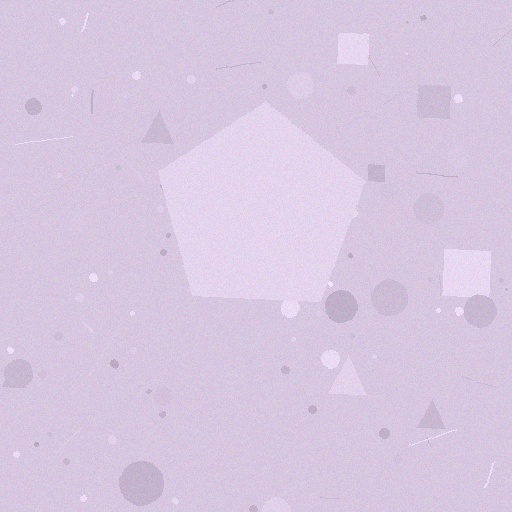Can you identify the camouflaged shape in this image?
The camouflaged shape is a pentagon.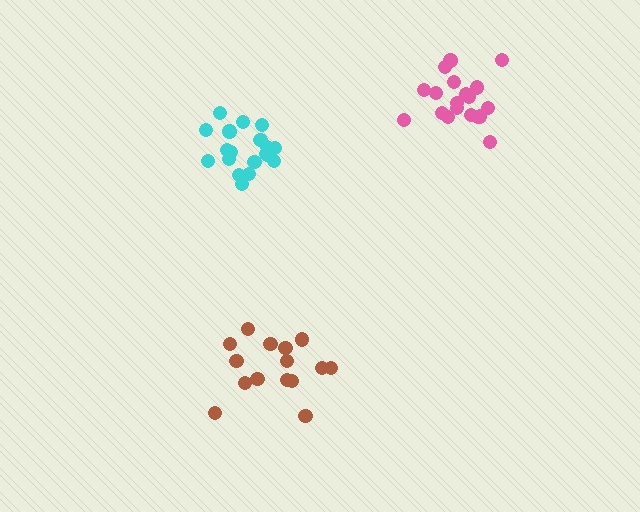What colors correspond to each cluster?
The clusters are colored: brown, cyan, pink.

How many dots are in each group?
Group 1: 15 dots, Group 2: 20 dots, Group 3: 19 dots (54 total).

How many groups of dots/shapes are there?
There are 3 groups.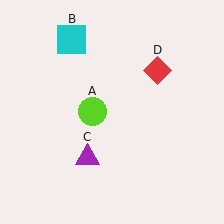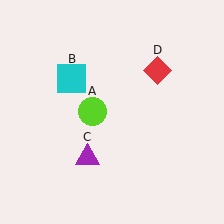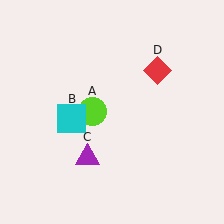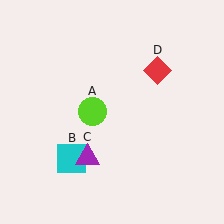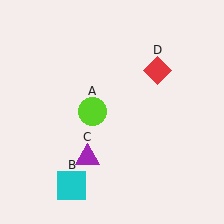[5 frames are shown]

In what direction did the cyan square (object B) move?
The cyan square (object B) moved down.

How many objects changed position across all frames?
1 object changed position: cyan square (object B).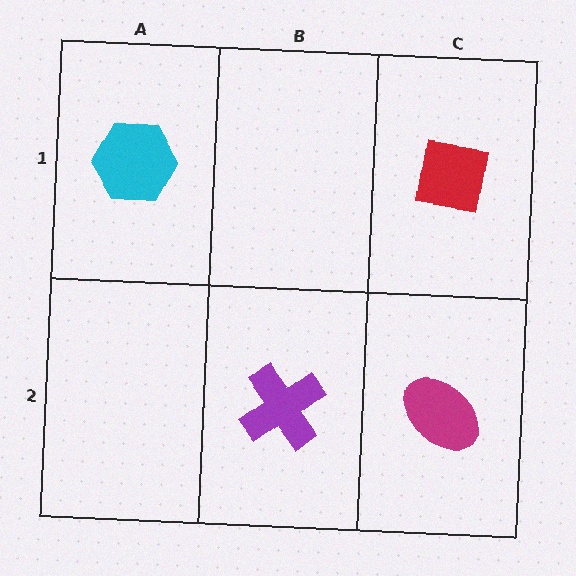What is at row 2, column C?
A magenta ellipse.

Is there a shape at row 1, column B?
No, that cell is empty.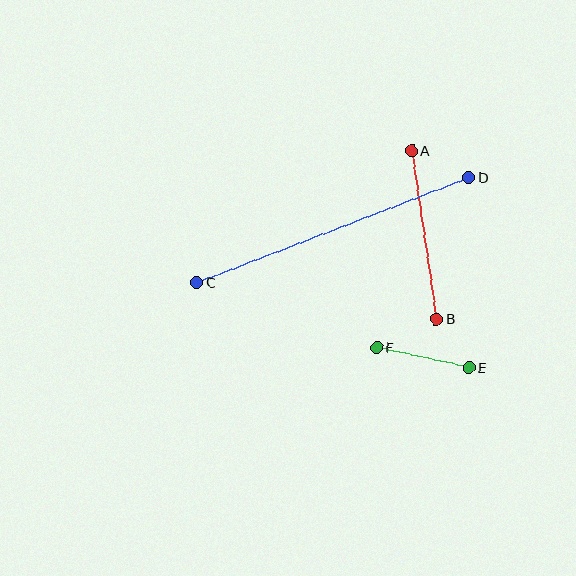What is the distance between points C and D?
The distance is approximately 291 pixels.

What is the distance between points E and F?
The distance is approximately 95 pixels.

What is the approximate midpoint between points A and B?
The midpoint is at approximately (424, 235) pixels.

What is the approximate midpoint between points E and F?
The midpoint is at approximately (423, 357) pixels.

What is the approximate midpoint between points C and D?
The midpoint is at approximately (333, 230) pixels.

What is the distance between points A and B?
The distance is approximately 171 pixels.